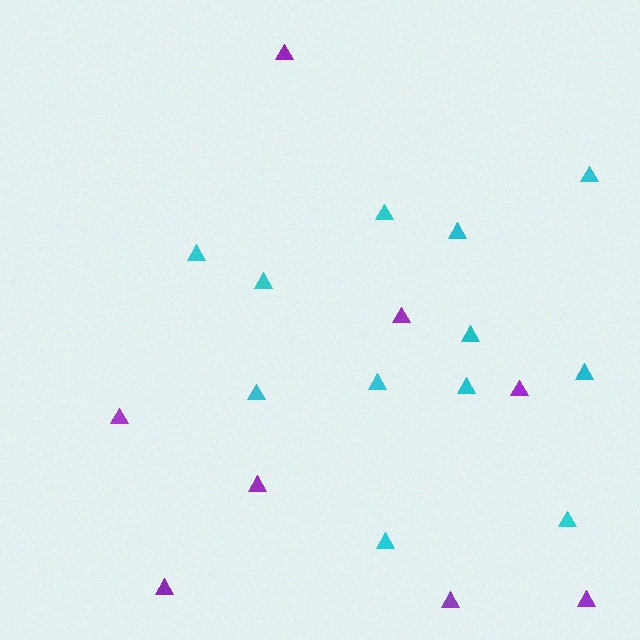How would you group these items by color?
There are 2 groups: one group of cyan triangles (12) and one group of purple triangles (8).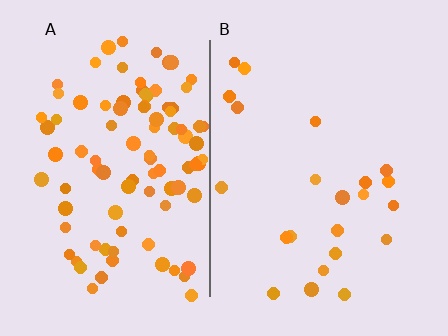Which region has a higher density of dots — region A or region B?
A (the left).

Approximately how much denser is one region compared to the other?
Approximately 4.2× — region A over region B.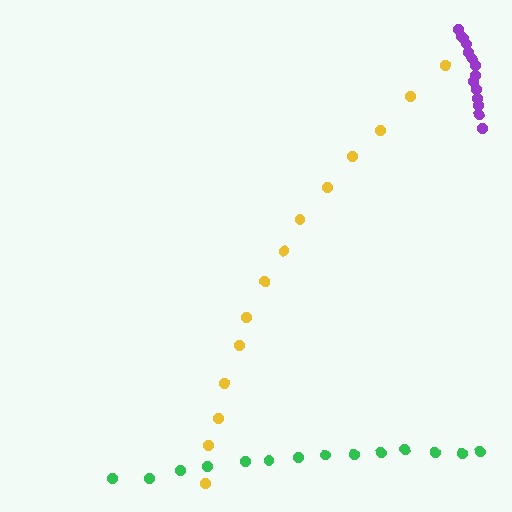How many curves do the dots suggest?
There are 3 distinct paths.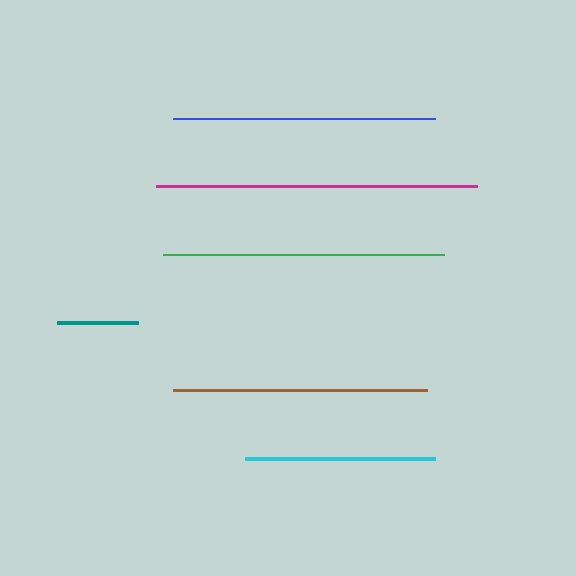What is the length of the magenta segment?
The magenta segment is approximately 321 pixels long.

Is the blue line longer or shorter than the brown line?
The blue line is longer than the brown line.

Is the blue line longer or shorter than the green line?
The green line is longer than the blue line.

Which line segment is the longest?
The magenta line is the longest at approximately 321 pixels.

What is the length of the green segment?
The green segment is approximately 282 pixels long.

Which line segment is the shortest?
The teal line is the shortest at approximately 82 pixels.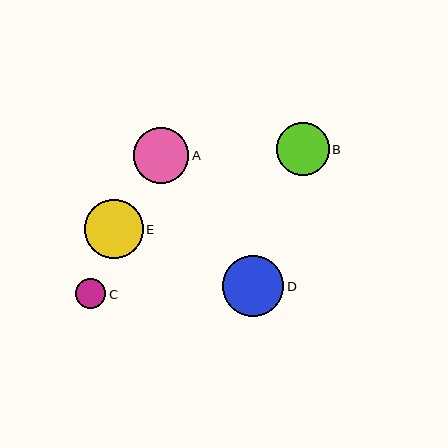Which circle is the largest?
Circle D is the largest with a size of approximately 61 pixels.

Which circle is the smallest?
Circle C is the smallest with a size of approximately 30 pixels.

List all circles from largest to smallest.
From largest to smallest: D, E, A, B, C.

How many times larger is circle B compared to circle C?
Circle B is approximately 1.7 times the size of circle C.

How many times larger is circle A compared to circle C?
Circle A is approximately 1.8 times the size of circle C.